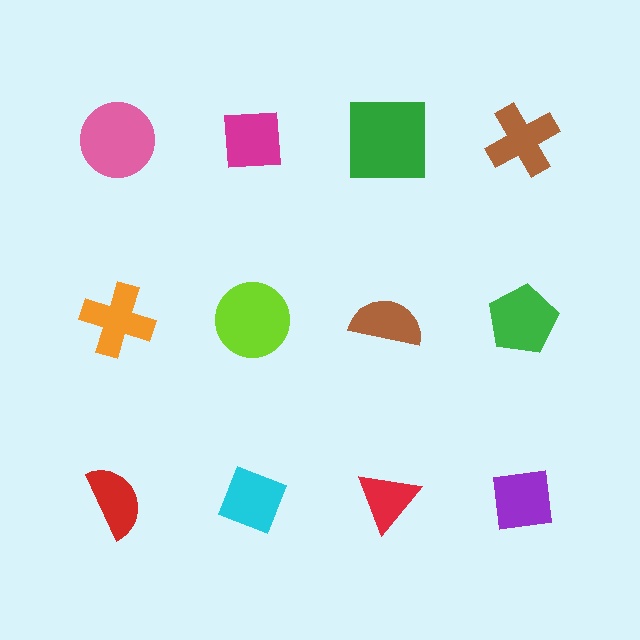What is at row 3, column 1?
A red semicircle.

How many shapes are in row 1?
4 shapes.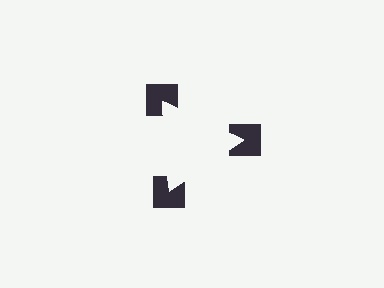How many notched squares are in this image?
There are 3 — one at each vertex of the illusory triangle.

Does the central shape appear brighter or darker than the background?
It typically appears slightly brighter than the background, even though no actual brightness change is drawn.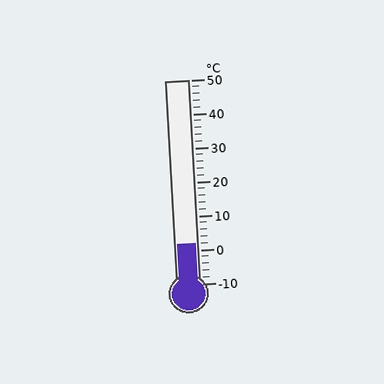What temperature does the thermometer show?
The thermometer shows approximately 2°C.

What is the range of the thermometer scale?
The thermometer scale ranges from -10°C to 50°C.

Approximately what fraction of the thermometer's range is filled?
The thermometer is filled to approximately 20% of its range.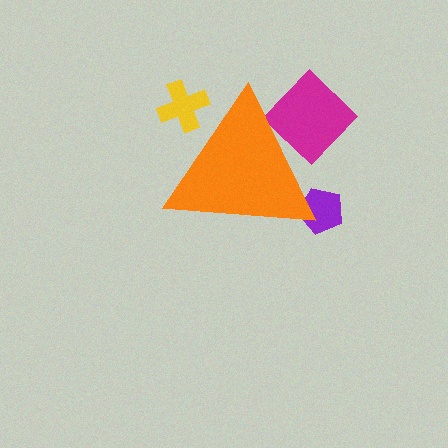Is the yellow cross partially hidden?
Yes, the yellow cross is partially hidden behind the orange triangle.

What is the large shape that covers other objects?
An orange triangle.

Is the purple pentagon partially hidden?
Yes, the purple pentagon is partially hidden behind the orange triangle.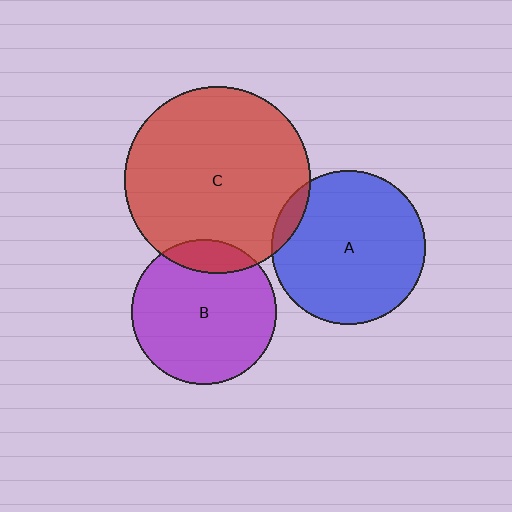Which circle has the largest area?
Circle C (red).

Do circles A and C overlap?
Yes.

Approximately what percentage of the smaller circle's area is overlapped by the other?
Approximately 5%.